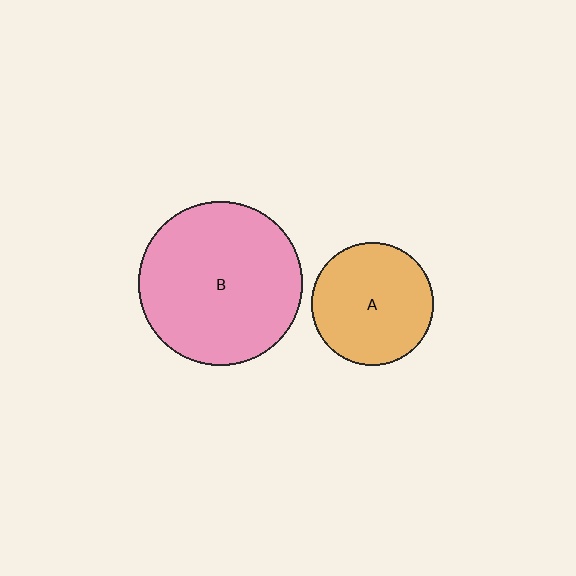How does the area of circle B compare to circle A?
Approximately 1.8 times.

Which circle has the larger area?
Circle B (pink).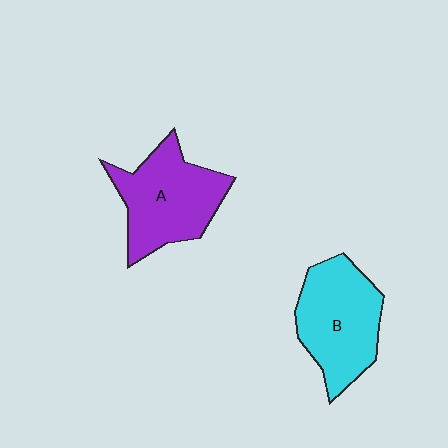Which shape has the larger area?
Shape A (purple).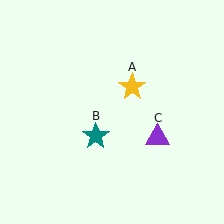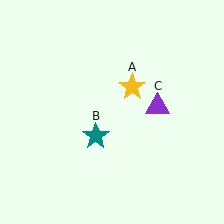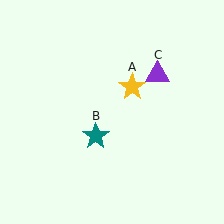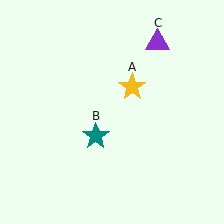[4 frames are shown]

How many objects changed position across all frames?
1 object changed position: purple triangle (object C).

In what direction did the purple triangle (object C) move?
The purple triangle (object C) moved up.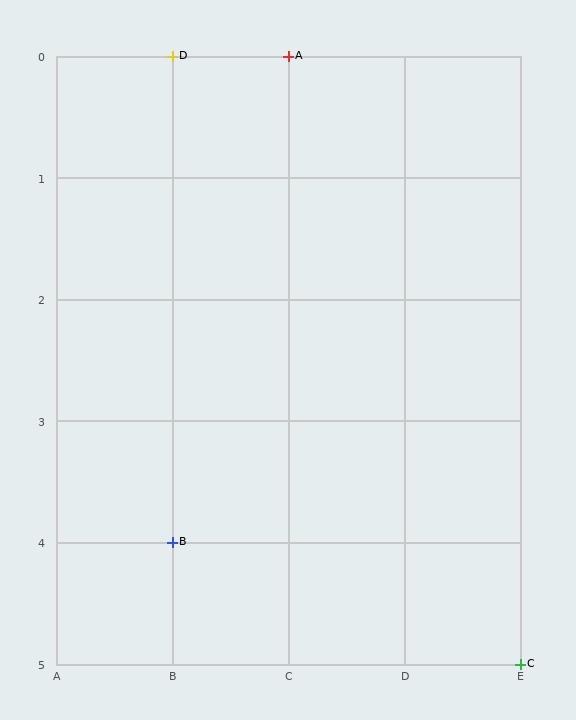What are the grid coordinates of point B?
Point B is at grid coordinates (B, 4).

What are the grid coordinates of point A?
Point A is at grid coordinates (C, 0).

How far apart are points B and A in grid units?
Points B and A are 1 column and 4 rows apart (about 4.1 grid units diagonally).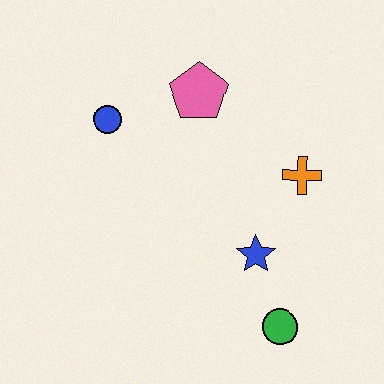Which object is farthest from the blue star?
The blue circle is farthest from the blue star.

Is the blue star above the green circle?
Yes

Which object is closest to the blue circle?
The pink pentagon is closest to the blue circle.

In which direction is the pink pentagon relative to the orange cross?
The pink pentagon is to the left of the orange cross.